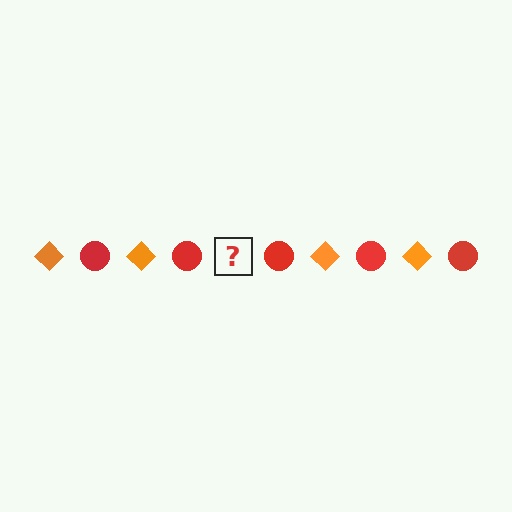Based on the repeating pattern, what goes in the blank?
The blank should be an orange diamond.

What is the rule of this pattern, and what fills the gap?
The rule is that the pattern alternates between orange diamond and red circle. The gap should be filled with an orange diamond.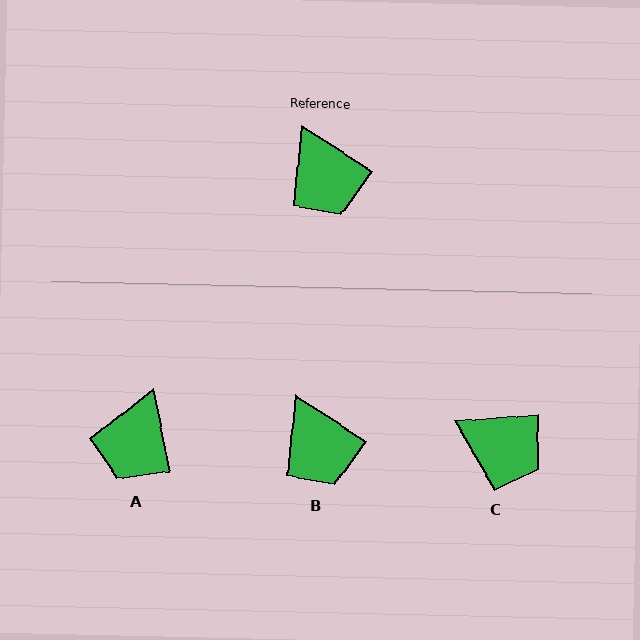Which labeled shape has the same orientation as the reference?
B.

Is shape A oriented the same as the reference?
No, it is off by about 46 degrees.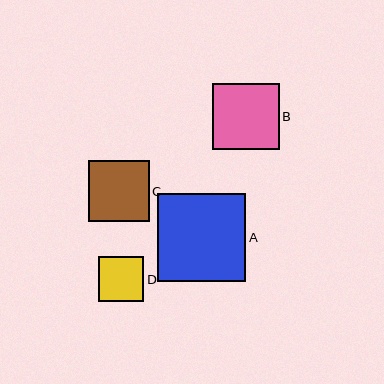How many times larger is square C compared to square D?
Square C is approximately 1.3 times the size of square D.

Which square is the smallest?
Square D is the smallest with a size of approximately 45 pixels.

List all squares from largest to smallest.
From largest to smallest: A, B, C, D.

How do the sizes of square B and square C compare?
Square B and square C are approximately the same size.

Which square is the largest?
Square A is the largest with a size of approximately 88 pixels.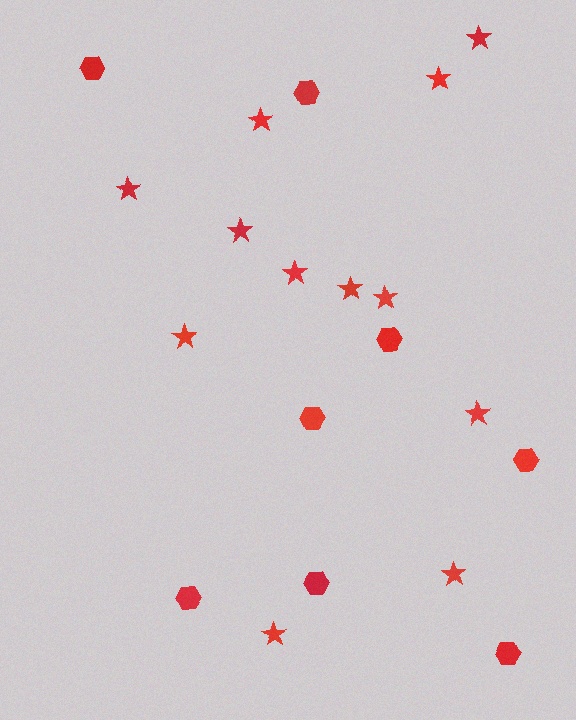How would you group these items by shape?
There are 2 groups: one group of hexagons (8) and one group of stars (12).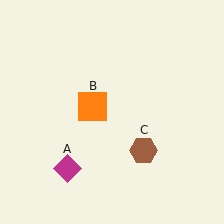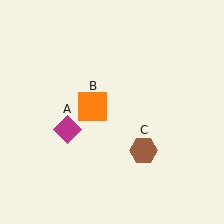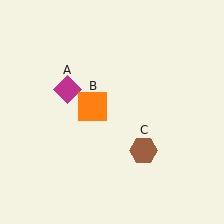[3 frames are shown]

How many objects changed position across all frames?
1 object changed position: magenta diamond (object A).